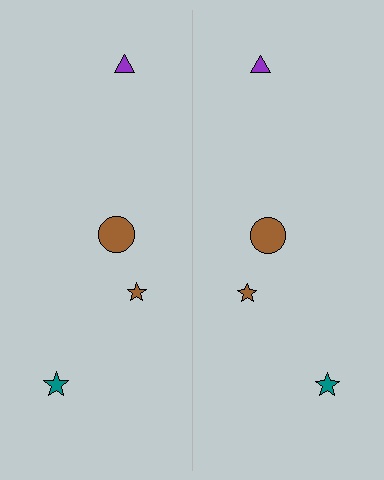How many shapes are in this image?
There are 8 shapes in this image.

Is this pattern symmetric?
Yes, this pattern has bilateral (reflection) symmetry.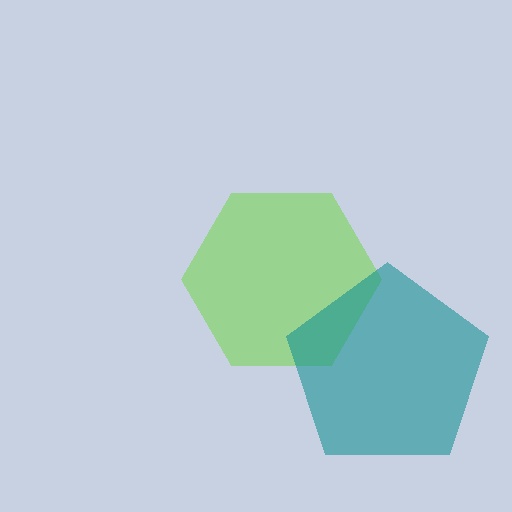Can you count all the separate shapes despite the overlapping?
Yes, there are 2 separate shapes.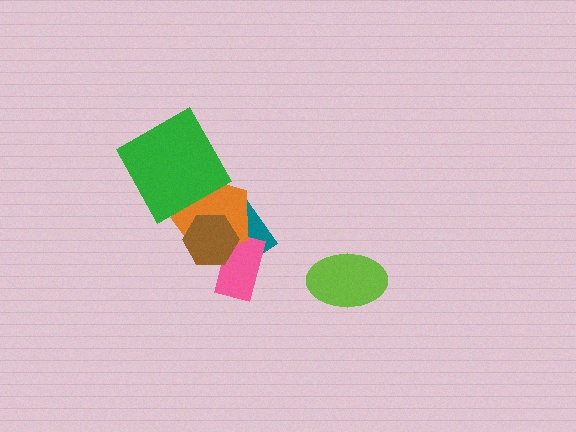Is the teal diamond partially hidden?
Yes, it is partially covered by another shape.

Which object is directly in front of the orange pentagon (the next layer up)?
The brown hexagon is directly in front of the orange pentagon.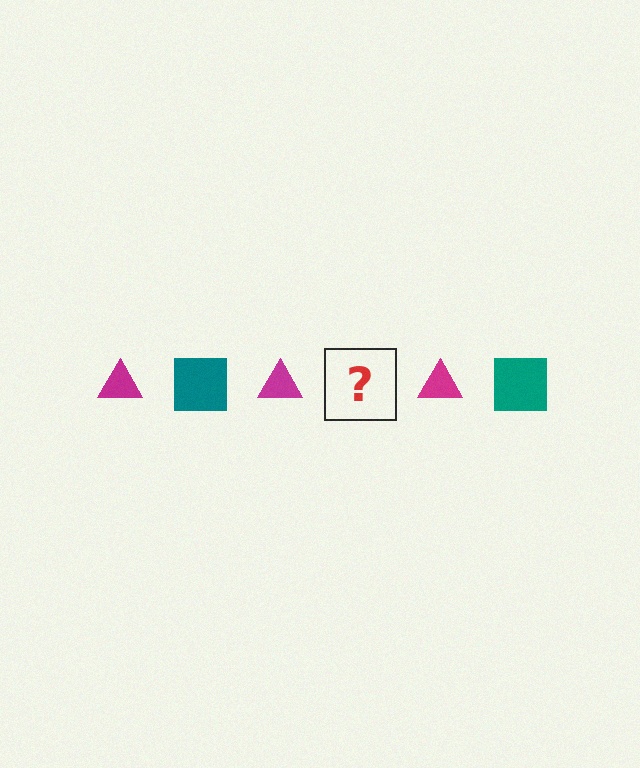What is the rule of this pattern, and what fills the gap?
The rule is that the pattern alternates between magenta triangle and teal square. The gap should be filled with a teal square.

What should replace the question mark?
The question mark should be replaced with a teal square.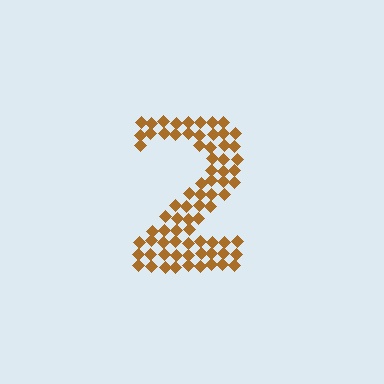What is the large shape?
The large shape is the digit 2.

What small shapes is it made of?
It is made of small diamonds.